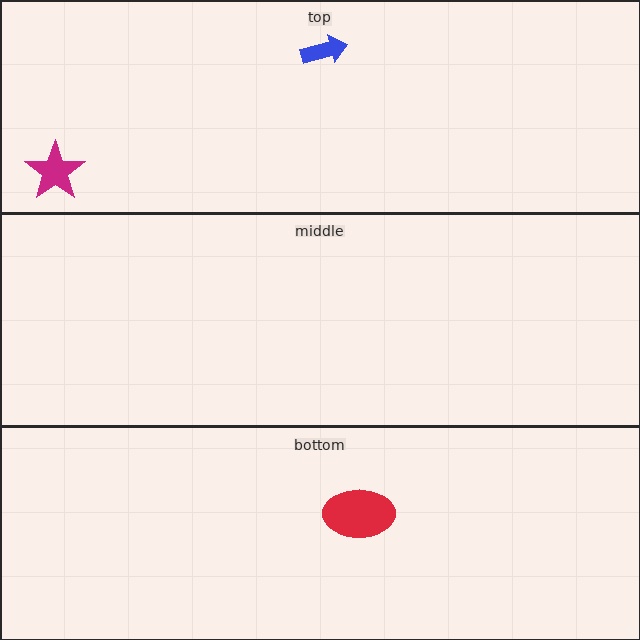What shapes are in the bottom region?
The red ellipse.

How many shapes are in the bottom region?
1.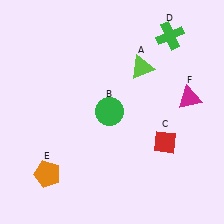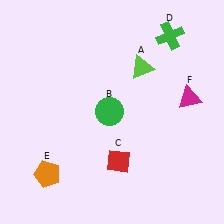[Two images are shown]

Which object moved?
The red diamond (C) moved left.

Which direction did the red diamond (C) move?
The red diamond (C) moved left.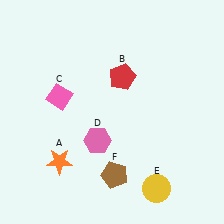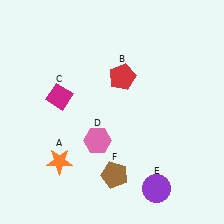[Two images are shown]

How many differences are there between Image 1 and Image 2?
There are 2 differences between the two images.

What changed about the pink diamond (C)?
In Image 1, C is pink. In Image 2, it changed to magenta.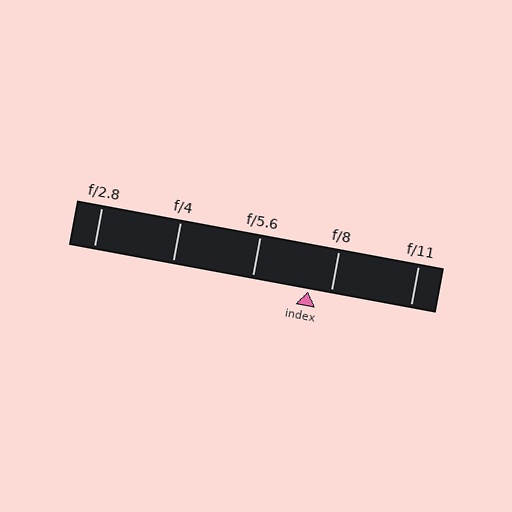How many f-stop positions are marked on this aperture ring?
There are 5 f-stop positions marked.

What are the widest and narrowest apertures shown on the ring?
The widest aperture shown is f/2.8 and the narrowest is f/11.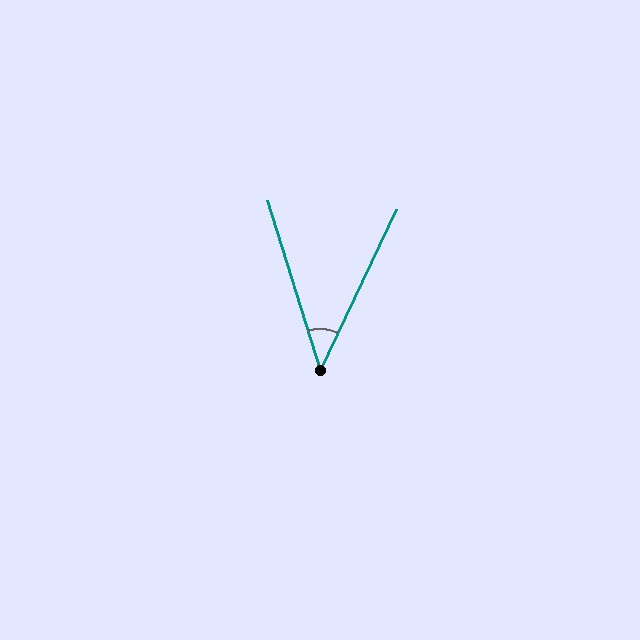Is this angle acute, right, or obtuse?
It is acute.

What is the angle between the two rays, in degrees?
Approximately 43 degrees.